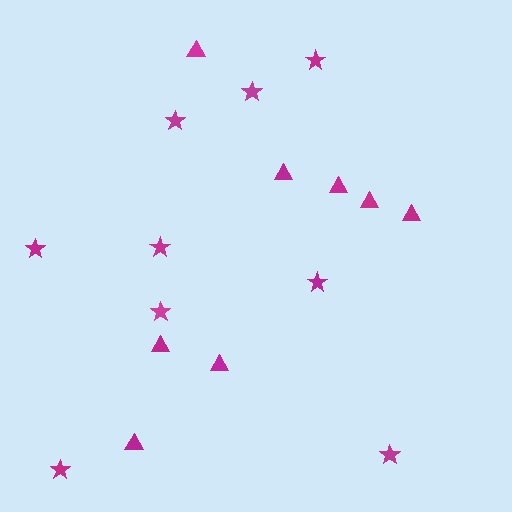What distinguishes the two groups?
There are 2 groups: one group of triangles (8) and one group of stars (9).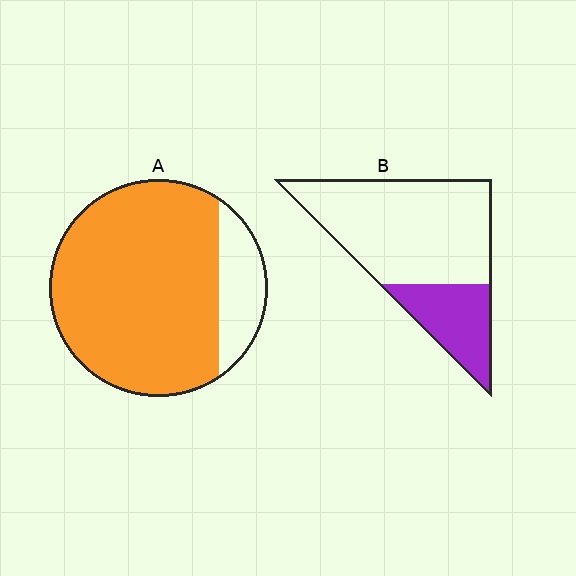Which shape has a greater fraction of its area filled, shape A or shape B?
Shape A.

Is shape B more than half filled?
No.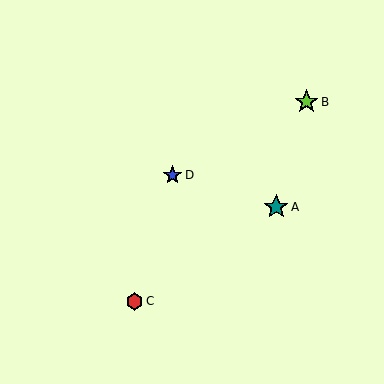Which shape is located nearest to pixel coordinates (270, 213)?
The teal star (labeled A) at (276, 207) is nearest to that location.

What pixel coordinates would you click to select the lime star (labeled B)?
Click at (307, 102) to select the lime star B.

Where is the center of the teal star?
The center of the teal star is at (276, 207).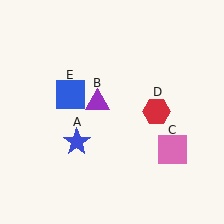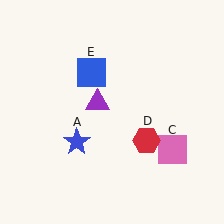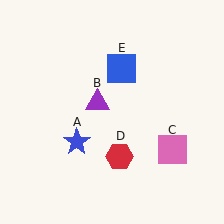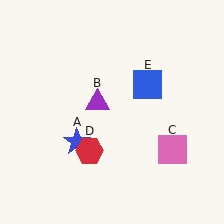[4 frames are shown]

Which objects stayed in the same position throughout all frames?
Blue star (object A) and purple triangle (object B) and pink square (object C) remained stationary.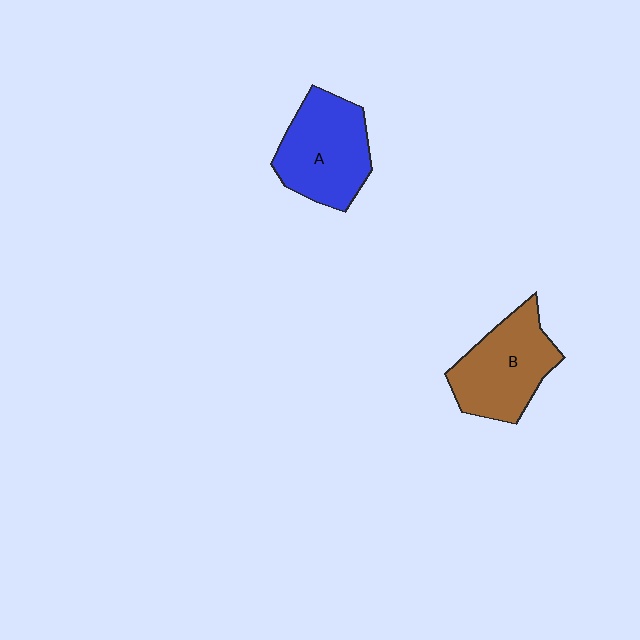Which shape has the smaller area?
Shape B (brown).